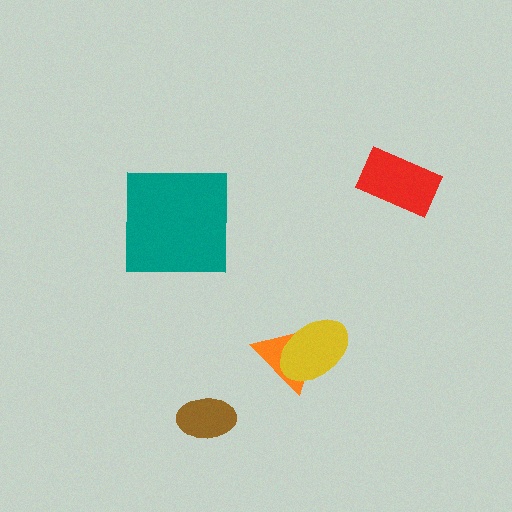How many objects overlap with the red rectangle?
0 objects overlap with the red rectangle.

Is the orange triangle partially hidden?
Yes, it is partially covered by another shape.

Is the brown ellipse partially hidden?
No, no other shape covers it.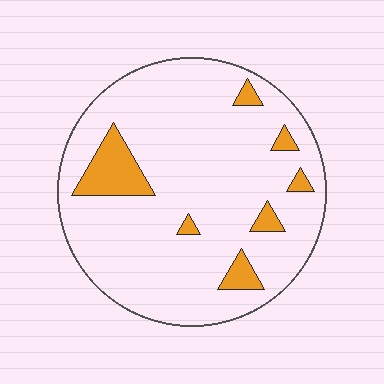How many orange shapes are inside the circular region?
7.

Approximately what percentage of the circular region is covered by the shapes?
Approximately 10%.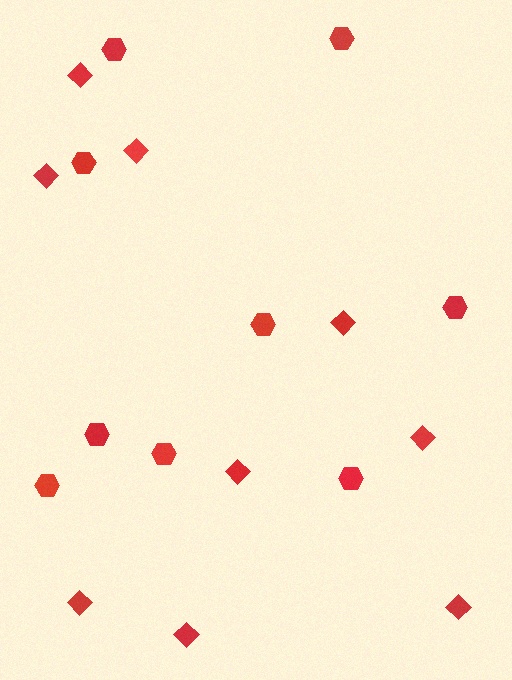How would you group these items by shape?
There are 2 groups: one group of diamonds (9) and one group of hexagons (9).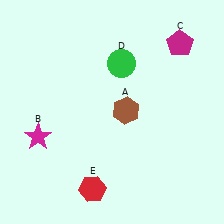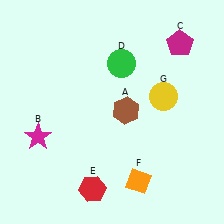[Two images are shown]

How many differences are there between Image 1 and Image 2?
There are 2 differences between the two images.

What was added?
An orange diamond (F), a yellow circle (G) were added in Image 2.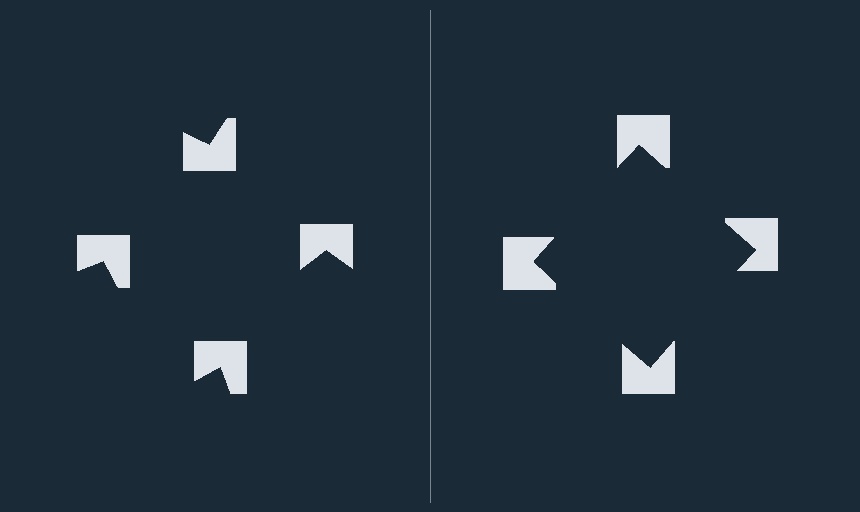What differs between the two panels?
The notched squares are positioned identically on both sides; only the wedge orientations differ. On the right they align to a square; on the left they are misaligned.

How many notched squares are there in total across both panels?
8 — 4 on each side.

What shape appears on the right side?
An illusory square.